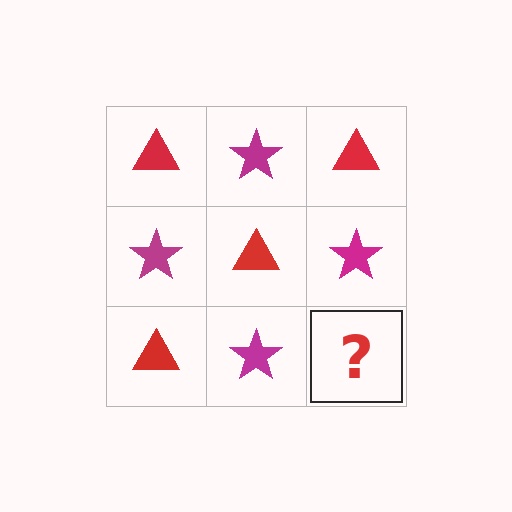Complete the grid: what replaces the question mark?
The question mark should be replaced with a red triangle.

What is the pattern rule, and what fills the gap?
The rule is that it alternates red triangle and magenta star in a checkerboard pattern. The gap should be filled with a red triangle.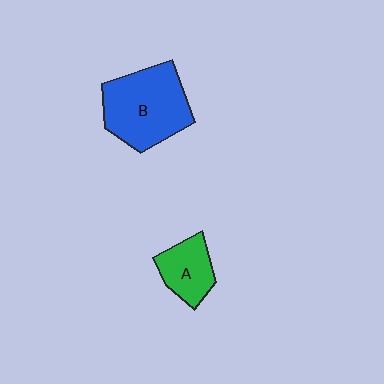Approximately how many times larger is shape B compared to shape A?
Approximately 2.0 times.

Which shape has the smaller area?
Shape A (green).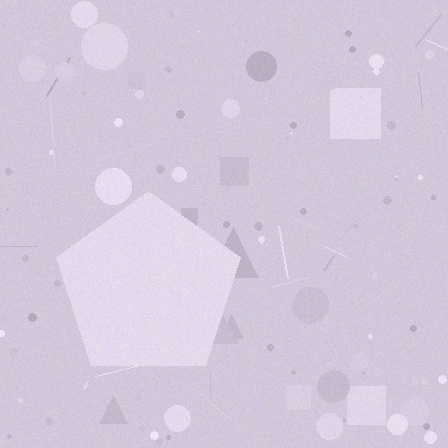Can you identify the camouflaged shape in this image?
The camouflaged shape is a pentagon.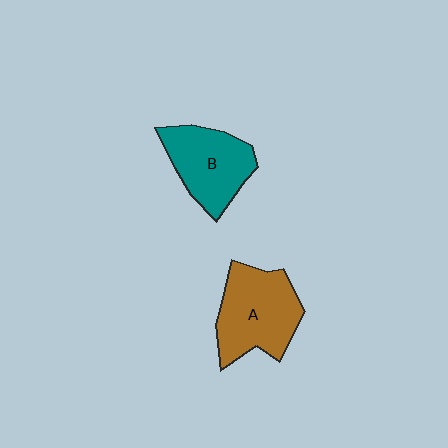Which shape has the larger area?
Shape A (brown).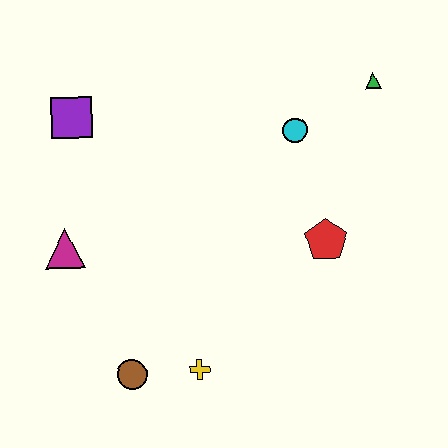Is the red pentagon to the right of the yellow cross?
Yes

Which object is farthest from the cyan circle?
The brown circle is farthest from the cyan circle.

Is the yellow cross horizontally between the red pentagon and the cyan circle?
No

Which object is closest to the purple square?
The magenta triangle is closest to the purple square.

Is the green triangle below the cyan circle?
No